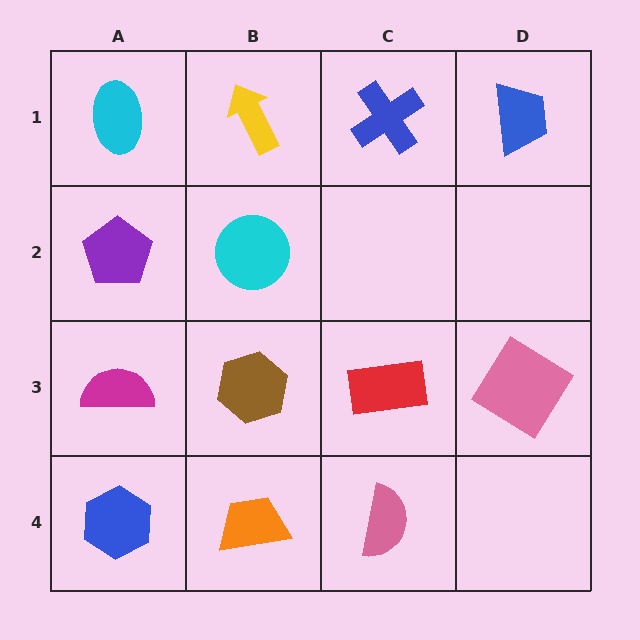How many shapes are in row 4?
3 shapes.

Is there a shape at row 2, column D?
No, that cell is empty.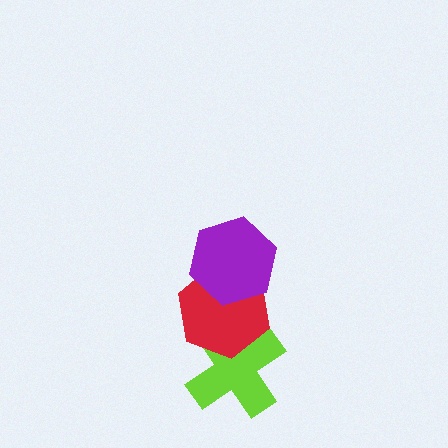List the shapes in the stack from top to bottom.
From top to bottom: the purple hexagon, the red hexagon, the lime cross.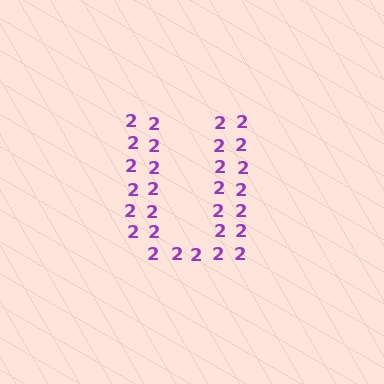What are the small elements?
The small elements are digit 2's.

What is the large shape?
The large shape is the letter U.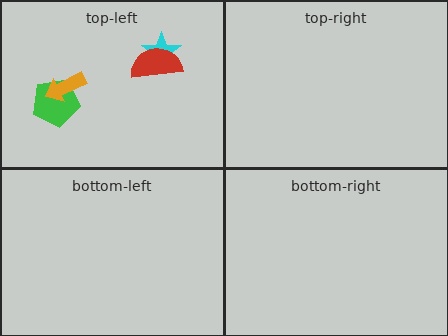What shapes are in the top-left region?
The cyan star, the green pentagon, the red semicircle, the orange arrow.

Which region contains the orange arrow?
The top-left region.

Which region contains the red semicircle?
The top-left region.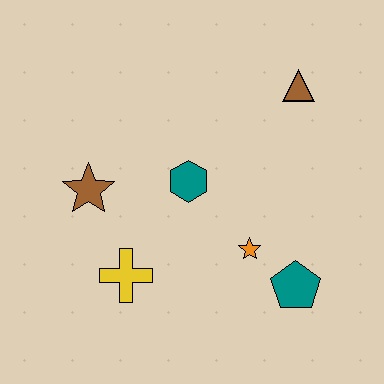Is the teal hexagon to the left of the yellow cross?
No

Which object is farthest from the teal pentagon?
The brown star is farthest from the teal pentagon.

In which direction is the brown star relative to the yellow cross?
The brown star is above the yellow cross.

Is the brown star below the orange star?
No